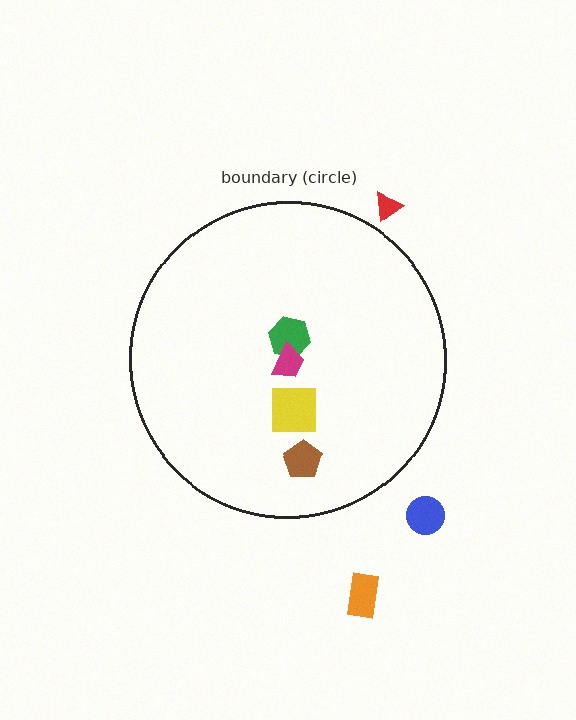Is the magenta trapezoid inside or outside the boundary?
Inside.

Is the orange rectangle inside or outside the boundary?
Outside.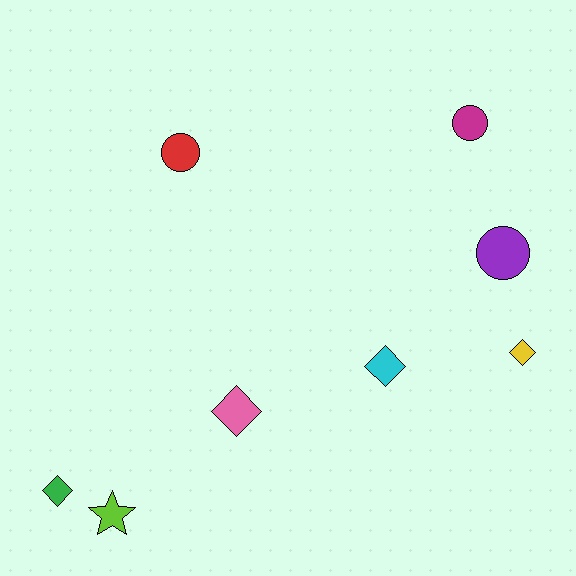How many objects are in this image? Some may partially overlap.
There are 8 objects.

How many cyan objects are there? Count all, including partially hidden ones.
There is 1 cyan object.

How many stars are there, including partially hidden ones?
There is 1 star.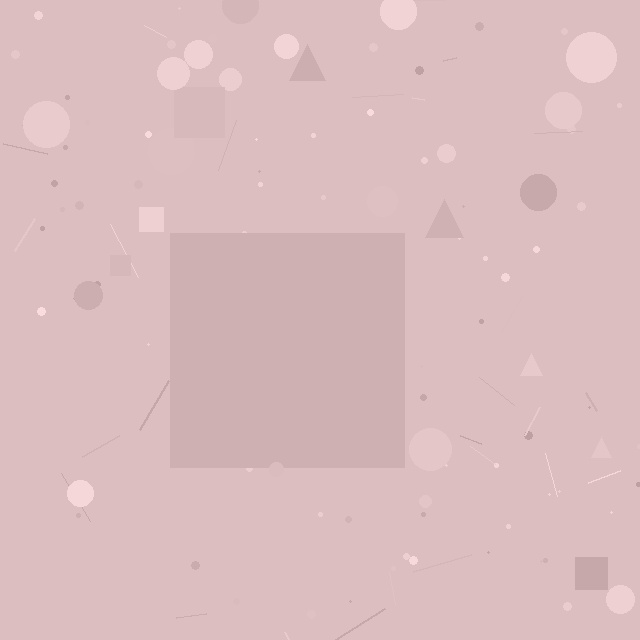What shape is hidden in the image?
A square is hidden in the image.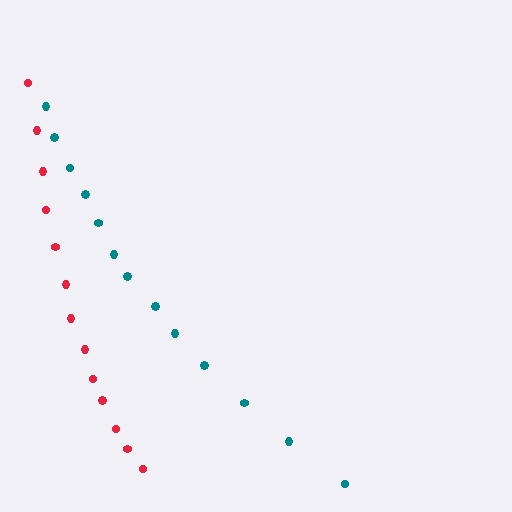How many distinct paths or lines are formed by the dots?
There are 2 distinct paths.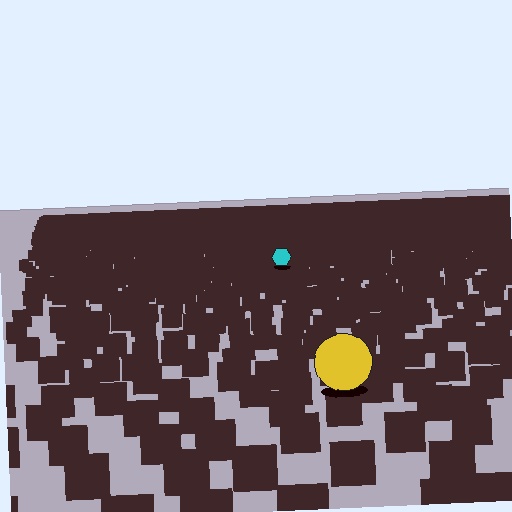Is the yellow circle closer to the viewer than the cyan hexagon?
Yes. The yellow circle is closer — you can tell from the texture gradient: the ground texture is coarser near it.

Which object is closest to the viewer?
The yellow circle is closest. The texture marks near it are larger and more spread out.